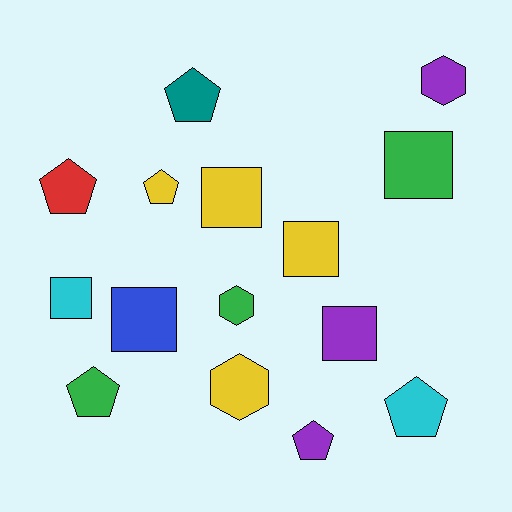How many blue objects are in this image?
There is 1 blue object.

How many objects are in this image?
There are 15 objects.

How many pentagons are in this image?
There are 6 pentagons.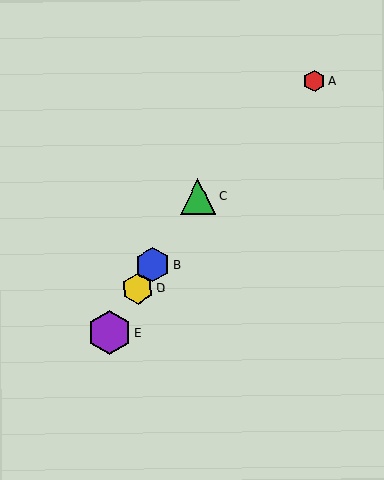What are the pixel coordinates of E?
Object E is at (109, 332).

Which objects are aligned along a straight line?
Objects B, C, D, E are aligned along a straight line.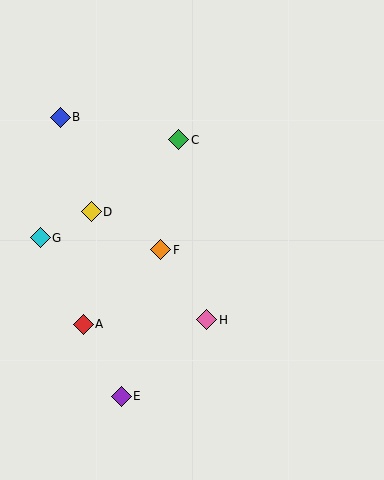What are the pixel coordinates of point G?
Point G is at (40, 238).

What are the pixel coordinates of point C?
Point C is at (179, 140).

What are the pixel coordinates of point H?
Point H is at (207, 320).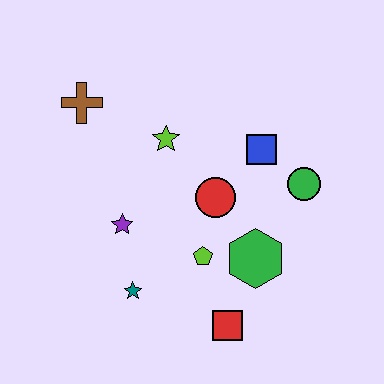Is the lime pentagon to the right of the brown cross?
Yes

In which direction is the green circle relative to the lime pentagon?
The green circle is to the right of the lime pentagon.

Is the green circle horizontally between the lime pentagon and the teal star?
No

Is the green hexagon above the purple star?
No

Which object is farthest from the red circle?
The brown cross is farthest from the red circle.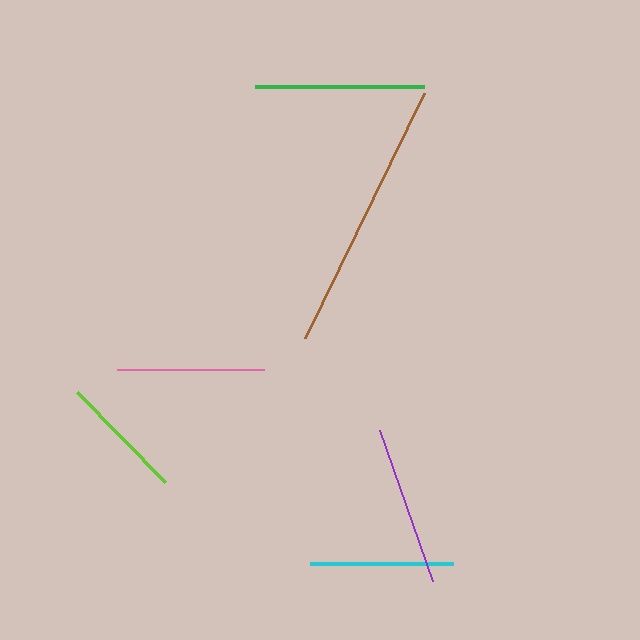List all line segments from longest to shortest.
From longest to shortest: brown, green, purple, pink, cyan, lime.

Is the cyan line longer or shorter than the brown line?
The brown line is longer than the cyan line.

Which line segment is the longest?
The brown line is the longest at approximately 272 pixels.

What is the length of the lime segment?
The lime segment is approximately 126 pixels long.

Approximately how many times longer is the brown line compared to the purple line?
The brown line is approximately 1.7 times the length of the purple line.